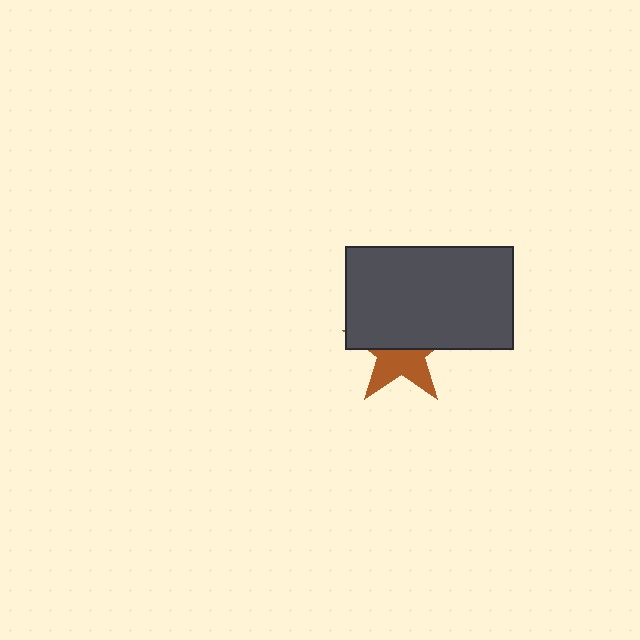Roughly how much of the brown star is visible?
About half of it is visible (roughly 46%).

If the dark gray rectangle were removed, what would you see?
You would see the complete brown star.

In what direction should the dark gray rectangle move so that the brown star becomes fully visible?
The dark gray rectangle should move up. That is the shortest direction to clear the overlap and leave the brown star fully visible.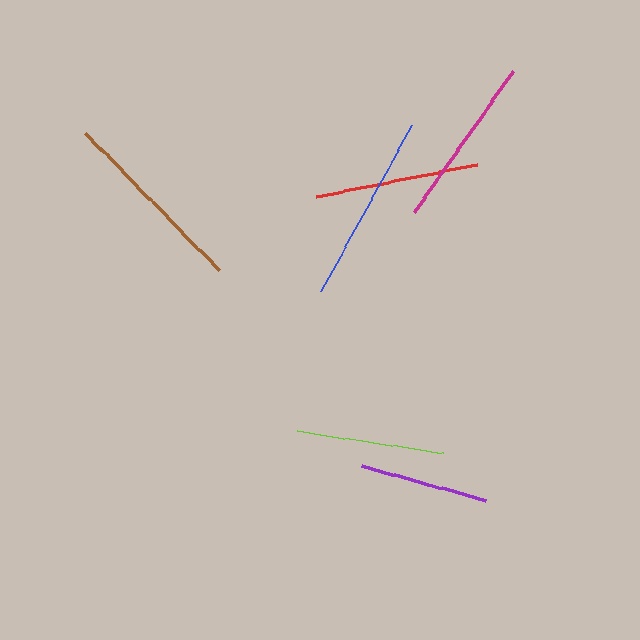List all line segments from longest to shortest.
From longest to shortest: brown, blue, magenta, red, lime, purple.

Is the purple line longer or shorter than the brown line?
The brown line is longer than the purple line.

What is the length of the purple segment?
The purple segment is approximately 128 pixels long.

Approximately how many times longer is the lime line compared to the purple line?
The lime line is approximately 1.1 times the length of the purple line.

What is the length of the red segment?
The red segment is approximately 163 pixels long.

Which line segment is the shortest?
The purple line is the shortest at approximately 128 pixels.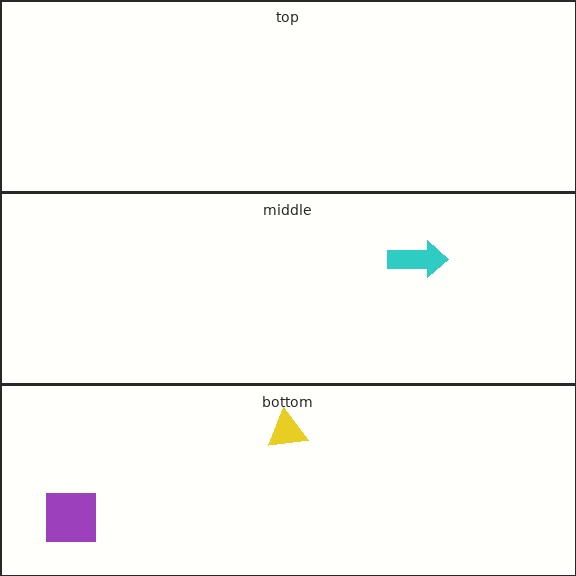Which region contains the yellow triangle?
The bottom region.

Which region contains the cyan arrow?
The middle region.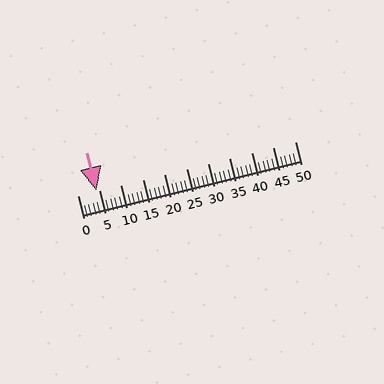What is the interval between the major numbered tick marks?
The major tick marks are spaced 5 units apart.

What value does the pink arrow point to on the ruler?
The pink arrow points to approximately 4.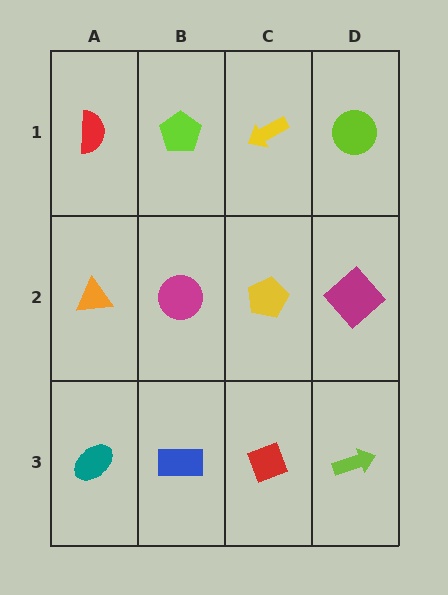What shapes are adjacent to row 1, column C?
A yellow pentagon (row 2, column C), a lime pentagon (row 1, column B), a lime circle (row 1, column D).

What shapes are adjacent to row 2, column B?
A lime pentagon (row 1, column B), a blue rectangle (row 3, column B), an orange triangle (row 2, column A), a yellow pentagon (row 2, column C).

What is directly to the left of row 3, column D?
A red diamond.